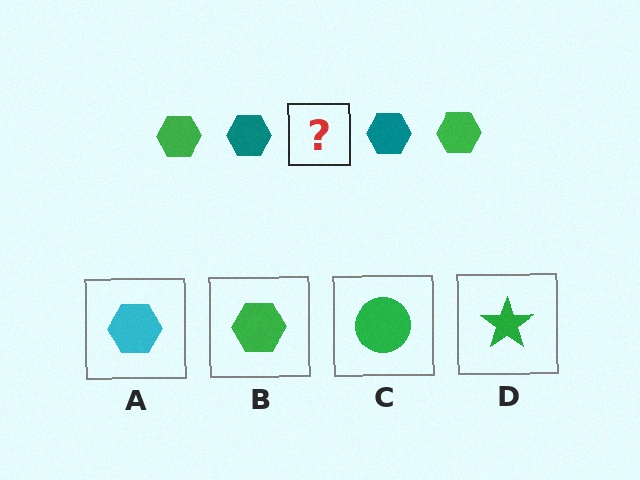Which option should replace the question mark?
Option B.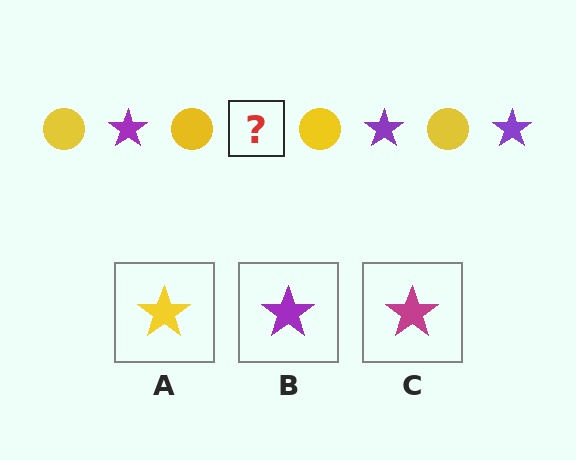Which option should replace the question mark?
Option B.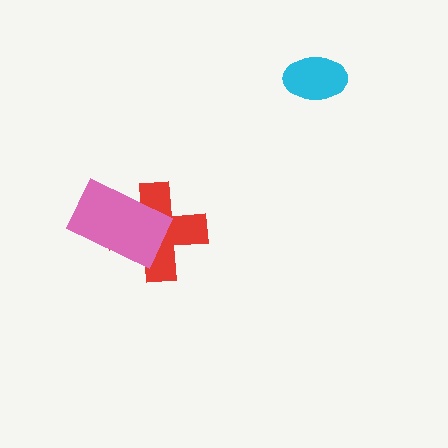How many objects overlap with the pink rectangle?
1 object overlaps with the pink rectangle.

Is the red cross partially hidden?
Yes, it is partially covered by another shape.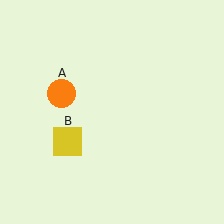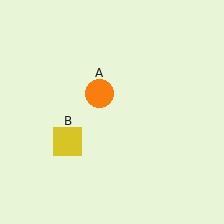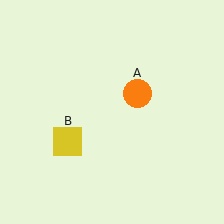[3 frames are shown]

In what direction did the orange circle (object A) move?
The orange circle (object A) moved right.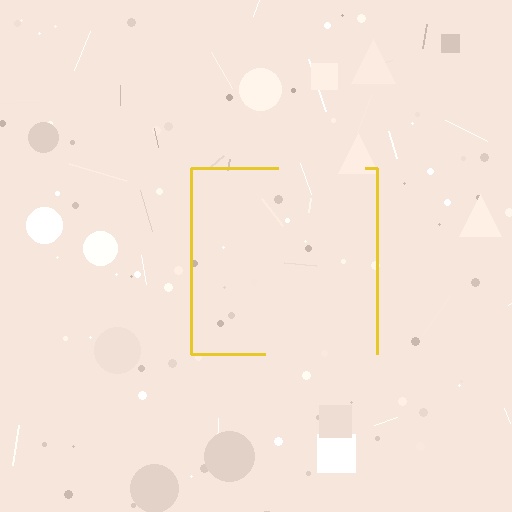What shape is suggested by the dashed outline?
The dashed outline suggests a square.